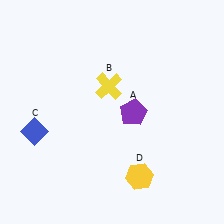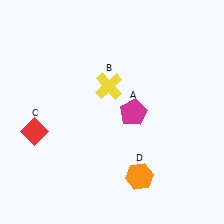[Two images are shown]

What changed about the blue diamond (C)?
In Image 1, C is blue. In Image 2, it changed to red.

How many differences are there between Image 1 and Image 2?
There are 3 differences between the two images.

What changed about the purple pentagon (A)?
In Image 1, A is purple. In Image 2, it changed to magenta.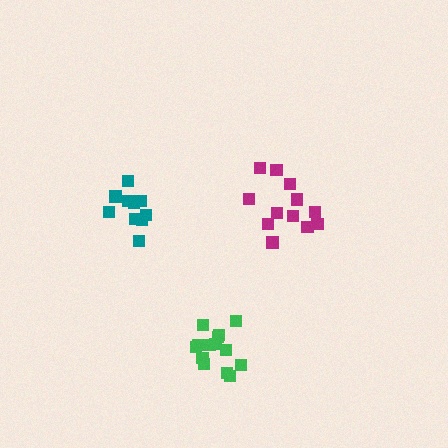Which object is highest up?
The magenta cluster is topmost.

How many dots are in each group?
Group 1: 12 dots, Group 2: 10 dots, Group 3: 14 dots (36 total).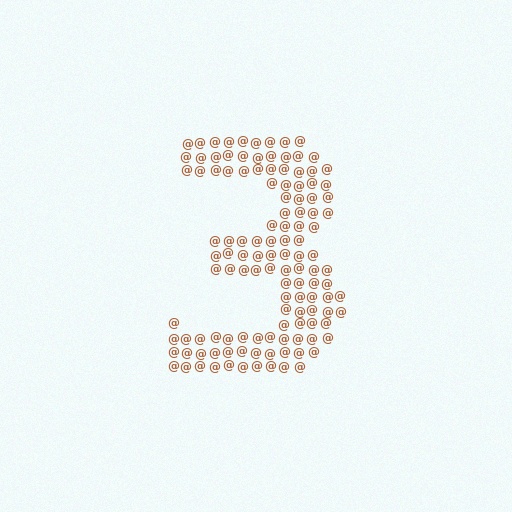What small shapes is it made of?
It is made of small at signs.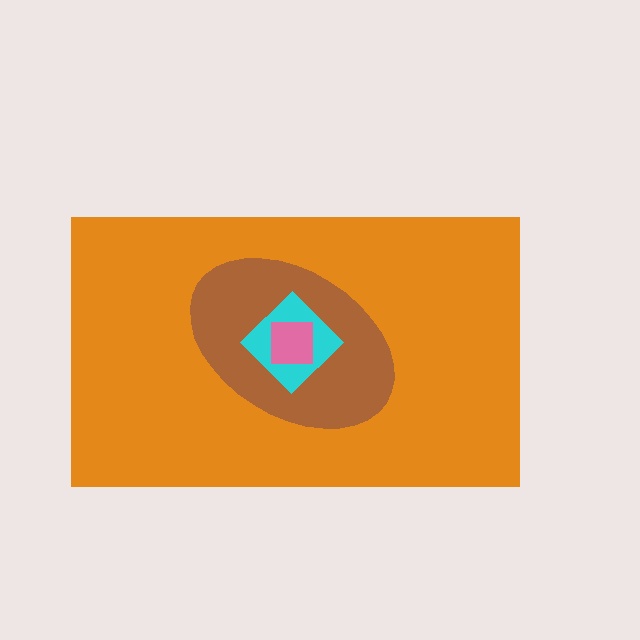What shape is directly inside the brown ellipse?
The cyan diamond.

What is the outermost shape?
The orange rectangle.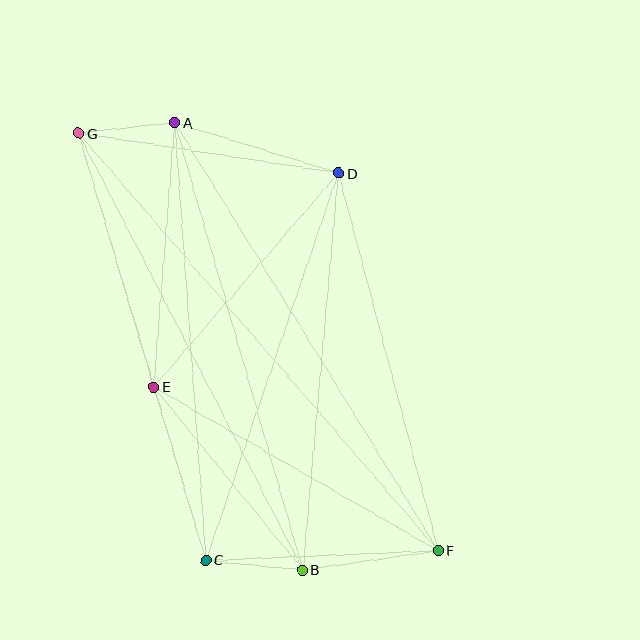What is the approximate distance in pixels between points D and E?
The distance between D and E is approximately 283 pixels.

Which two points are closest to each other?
Points A and G are closest to each other.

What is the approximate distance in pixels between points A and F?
The distance between A and F is approximately 502 pixels.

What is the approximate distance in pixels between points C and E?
The distance between C and E is approximately 181 pixels.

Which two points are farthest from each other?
Points F and G are farthest from each other.